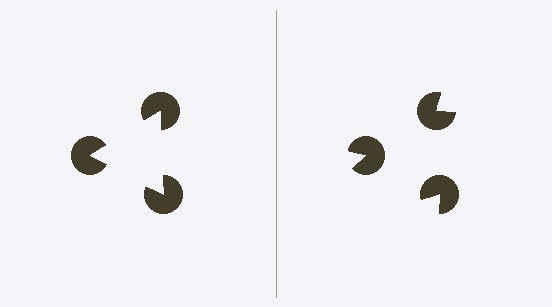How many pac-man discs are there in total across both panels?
6 — 3 on each side.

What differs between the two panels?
The pac-man discs are positioned identically on both sides; only the wedge orientations differ. On the left they align to a triangle; on the right they are misaligned.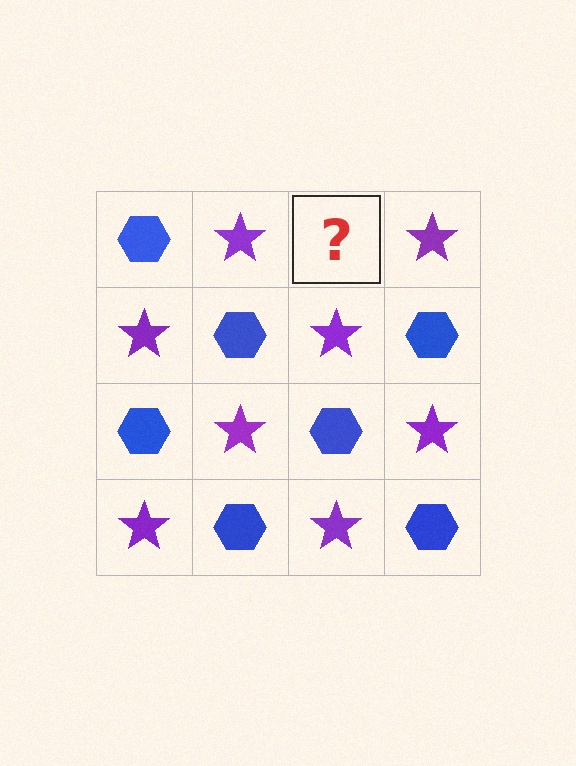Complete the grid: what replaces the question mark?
The question mark should be replaced with a blue hexagon.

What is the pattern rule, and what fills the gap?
The rule is that it alternates blue hexagon and purple star in a checkerboard pattern. The gap should be filled with a blue hexagon.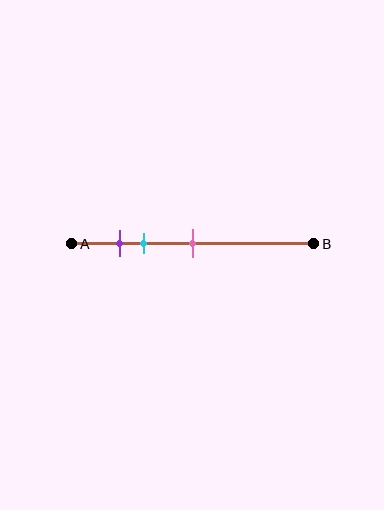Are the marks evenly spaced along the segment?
No, the marks are not evenly spaced.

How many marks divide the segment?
There are 3 marks dividing the segment.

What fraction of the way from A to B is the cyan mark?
The cyan mark is approximately 30% (0.3) of the way from A to B.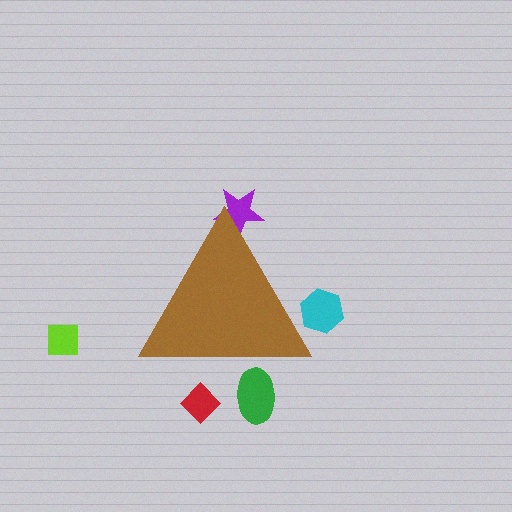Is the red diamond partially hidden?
Yes, the red diamond is partially hidden behind the brown triangle.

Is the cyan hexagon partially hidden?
Yes, the cyan hexagon is partially hidden behind the brown triangle.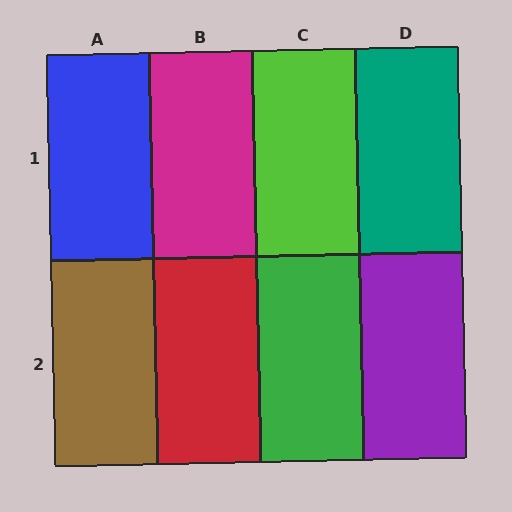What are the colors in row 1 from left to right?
Blue, magenta, lime, teal.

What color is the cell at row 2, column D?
Purple.